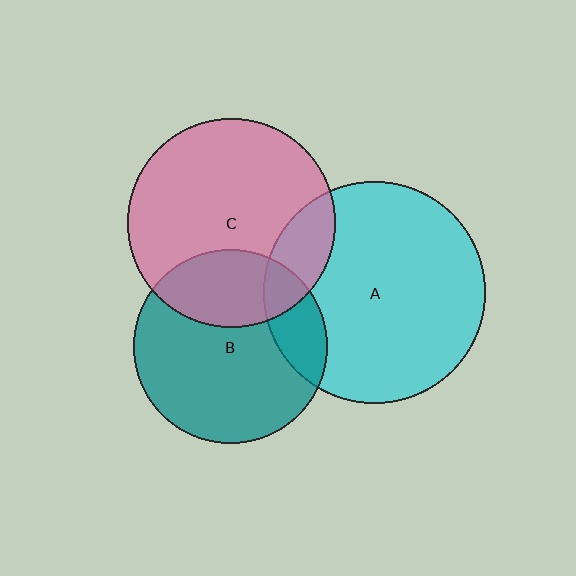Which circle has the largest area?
Circle A (cyan).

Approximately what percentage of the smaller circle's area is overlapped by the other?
Approximately 30%.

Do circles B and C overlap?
Yes.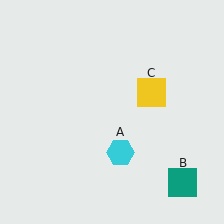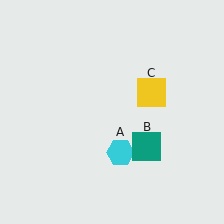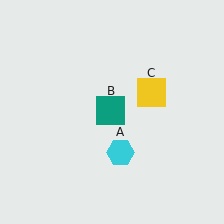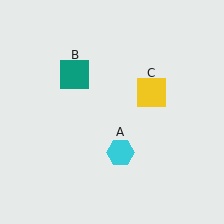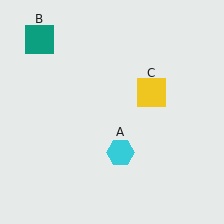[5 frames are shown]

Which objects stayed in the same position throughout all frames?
Cyan hexagon (object A) and yellow square (object C) remained stationary.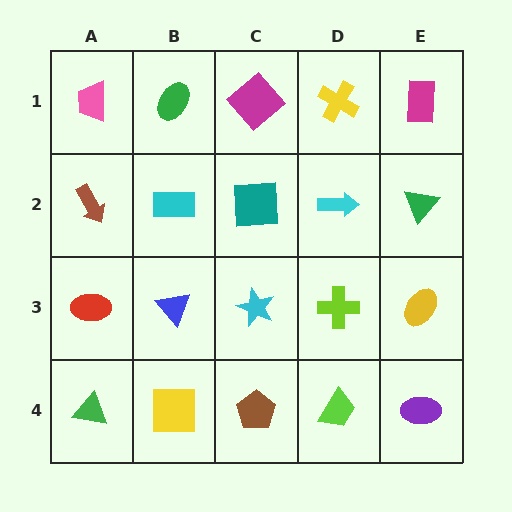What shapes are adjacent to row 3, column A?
A brown arrow (row 2, column A), a green triangle (row 4, column A), a blue triangle (row 3, column B).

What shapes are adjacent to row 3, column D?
A cyan arrow (row 2, column D), a lime trapezoid (row 4, column D), a cyan star (row 3, column C), a yellow ellipse (row 3, column E).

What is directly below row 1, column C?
A teal square.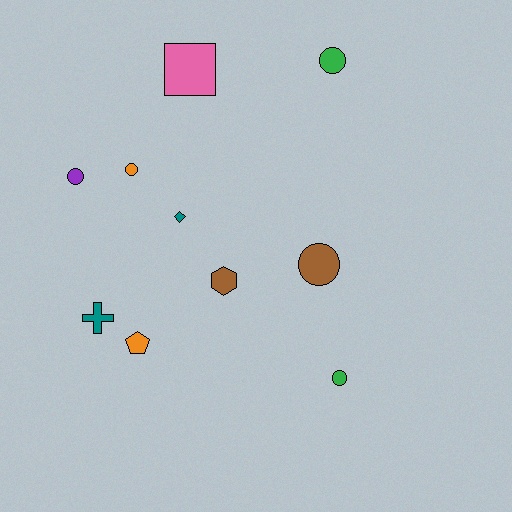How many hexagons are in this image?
There is 1 hexagon.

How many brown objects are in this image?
There are 2 brown objects.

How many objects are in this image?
There are 10 objects.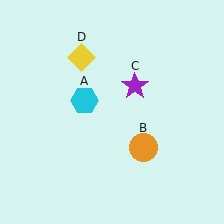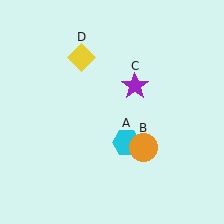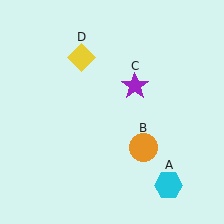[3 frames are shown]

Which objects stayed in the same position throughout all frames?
Orange circle (object B) and purple star (object C) and yellow diamond (object D) remained stationary.